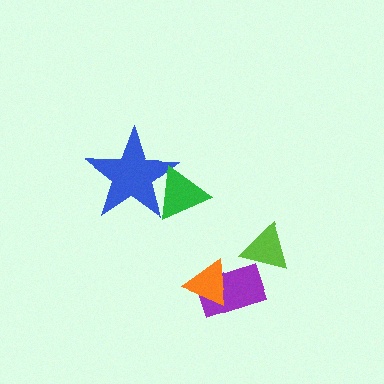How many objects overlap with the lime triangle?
0 objects overlap with the lime triangle.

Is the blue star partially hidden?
Yes, it is partially covered by another shape.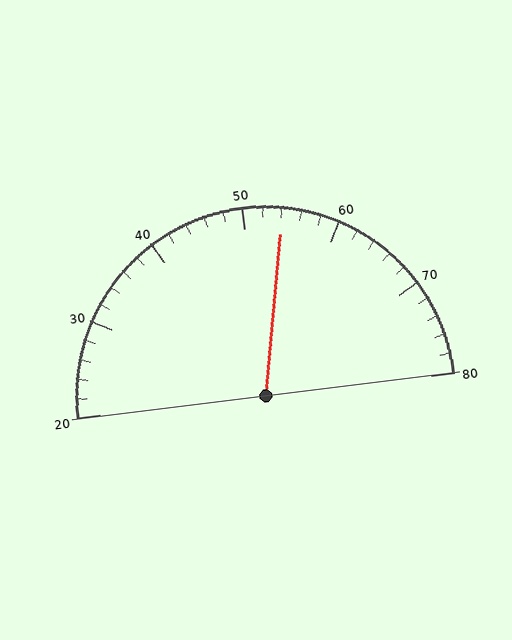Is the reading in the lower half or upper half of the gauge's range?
The reading is in the upper half of the range (20 to 80).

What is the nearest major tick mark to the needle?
The nearest major tick mark is 50.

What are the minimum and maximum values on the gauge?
The gauge ranges from 20 to 80.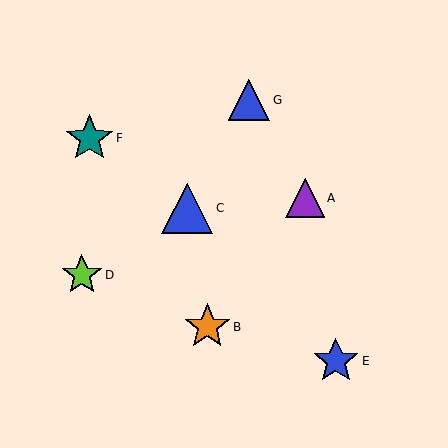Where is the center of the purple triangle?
The center of the purple triangle is at (305, 198).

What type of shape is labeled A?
Shape A is a purple triangle.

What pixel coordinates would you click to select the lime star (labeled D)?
Click at (82, 275) to select the lime star D.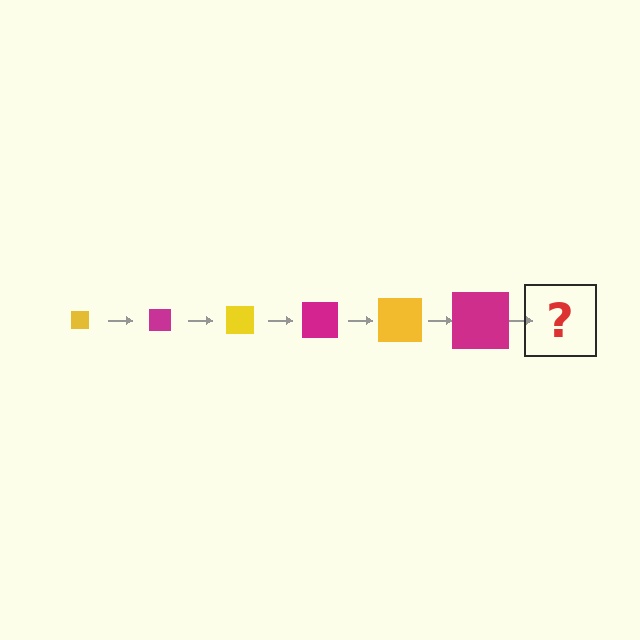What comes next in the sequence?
The next element should be a yellow square, larger than the previous one.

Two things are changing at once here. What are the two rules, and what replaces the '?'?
The two rules are that the square grows larger each step and the color cycles through yellow and magenta. The '?' should be a yellow square, larger than the previous one.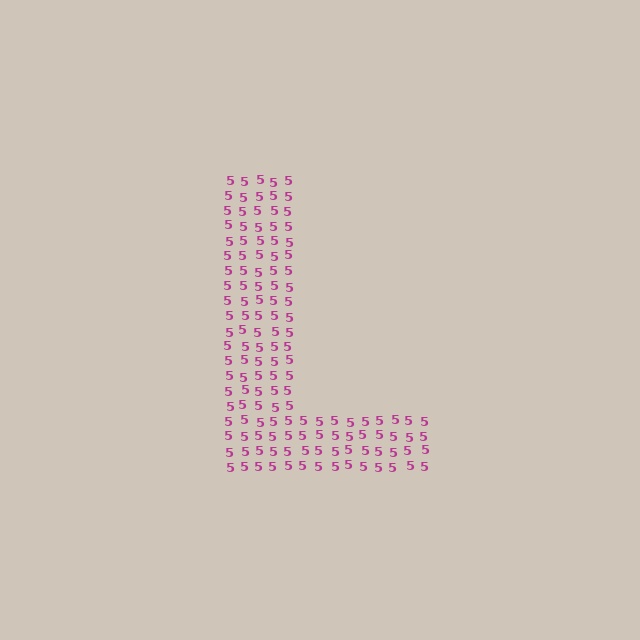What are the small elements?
The small elements are digit 5's.